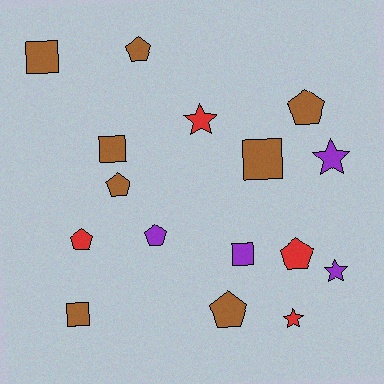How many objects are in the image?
There are 16 objects.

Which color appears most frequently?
Brown, with 8 objects.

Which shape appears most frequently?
Pentagon, with 7 objects.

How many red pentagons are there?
There are 2 red pentagons.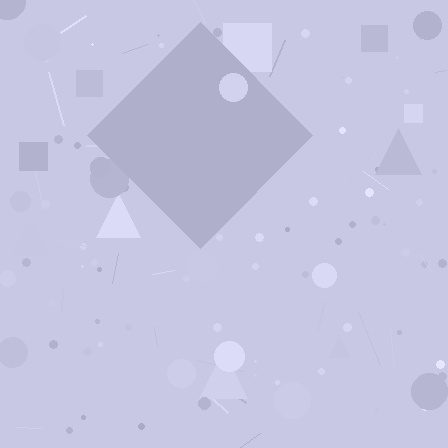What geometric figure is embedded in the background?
A diamond is embedded in the background.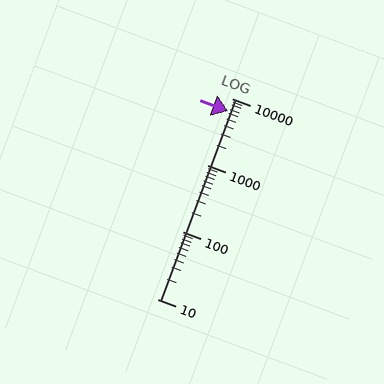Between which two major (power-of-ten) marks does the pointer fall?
The pointer is between 1000 and 10000.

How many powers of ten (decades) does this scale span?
The scale spans 3 decades, from 10 to 10000.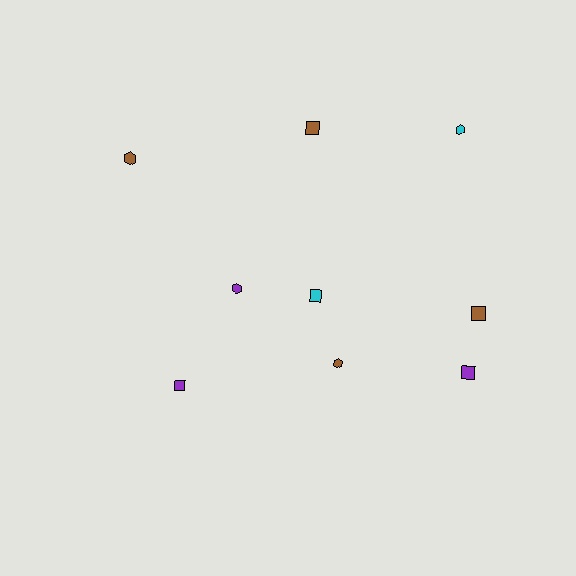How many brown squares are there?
There are 2 brown squares.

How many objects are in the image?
There are 9 objects.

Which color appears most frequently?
Brown, with 4 objects.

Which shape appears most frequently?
Square, with 5 objects.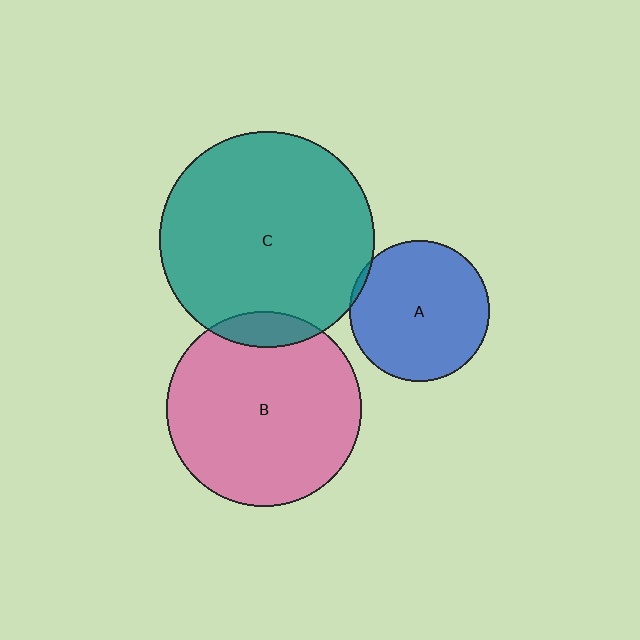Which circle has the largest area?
Circle C (teal).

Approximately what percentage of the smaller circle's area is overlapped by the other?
Approximately 10%.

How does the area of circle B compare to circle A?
Approximately 1.9 times.